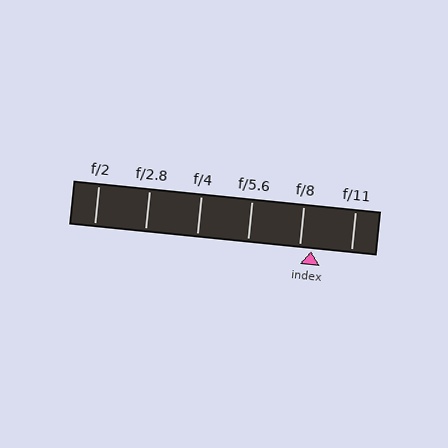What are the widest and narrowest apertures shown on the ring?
The widest aperture shown is f/2 and the narrowest is f/11.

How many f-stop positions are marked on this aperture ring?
There are 6 f-stop positions marked.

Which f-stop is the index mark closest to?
The index mark is closest to f/8.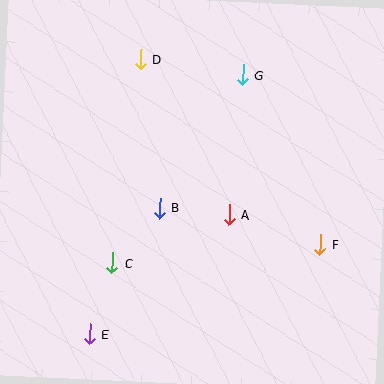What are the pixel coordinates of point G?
Point G is at (243, 75).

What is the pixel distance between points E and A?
The distance between E and A is 184 pixels.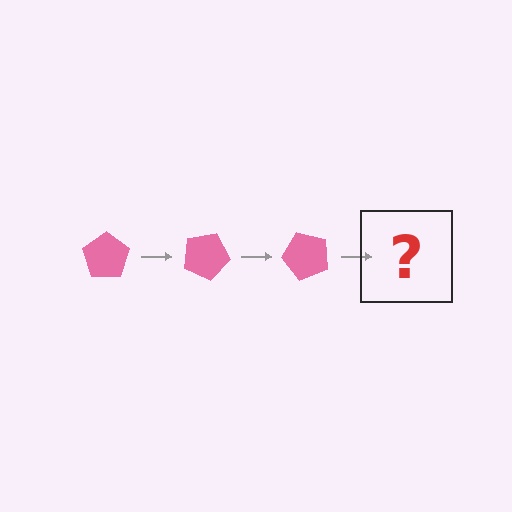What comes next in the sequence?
The next element should be a pink pentagon rotated 75 degrees.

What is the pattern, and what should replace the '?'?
The pattern is that the pentagon rotates 25 degrees each step. The '?' should be a pink pentagon rotated 75 degrees.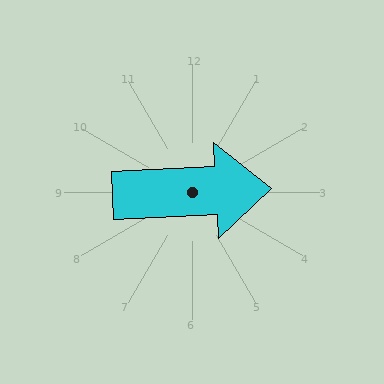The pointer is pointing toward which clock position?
Roughly 3 o'clock.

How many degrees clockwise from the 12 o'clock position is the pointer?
Approximately 88 degrees.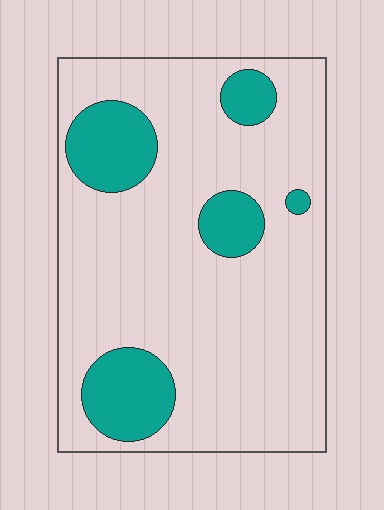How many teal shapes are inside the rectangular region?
5.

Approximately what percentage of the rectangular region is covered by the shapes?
Approximately 20%.